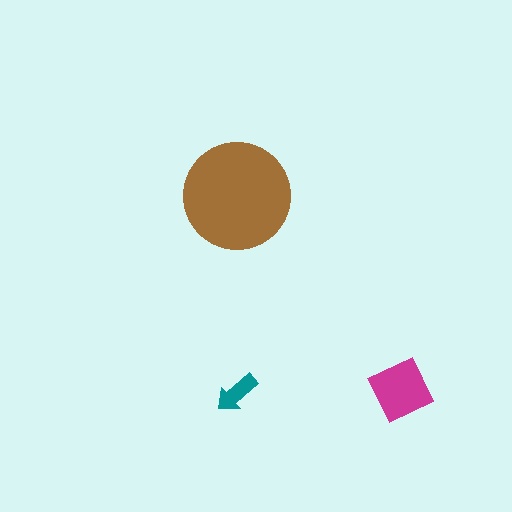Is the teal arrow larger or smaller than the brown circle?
Smaller.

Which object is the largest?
The brown circle.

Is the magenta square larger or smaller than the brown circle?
Smaller.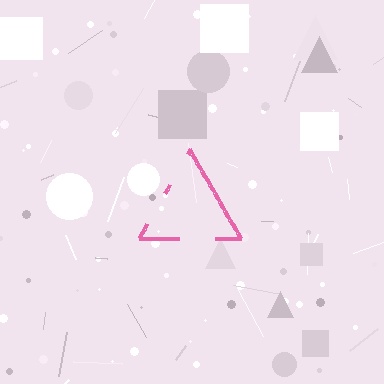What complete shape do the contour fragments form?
The contour fragments form a triangle.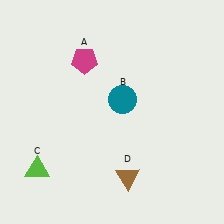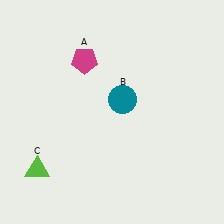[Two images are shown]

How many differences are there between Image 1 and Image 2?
There is 1 difference between the two images.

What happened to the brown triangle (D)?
The brown triangle (D) was removed in Image 2. It was in the bottom-right area of Image 1.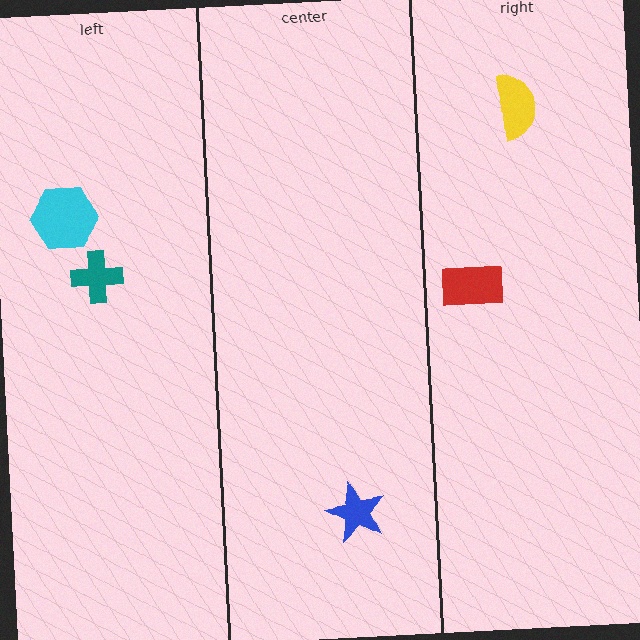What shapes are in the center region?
The blue star.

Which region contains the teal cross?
The left region.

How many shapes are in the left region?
2.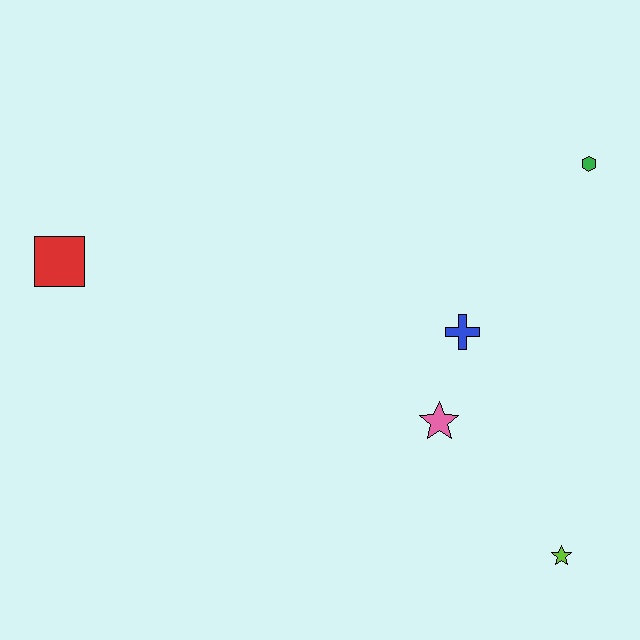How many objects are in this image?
There are 5 objects.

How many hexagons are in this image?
There is 1 hexagon.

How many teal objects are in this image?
There are no teal objects.